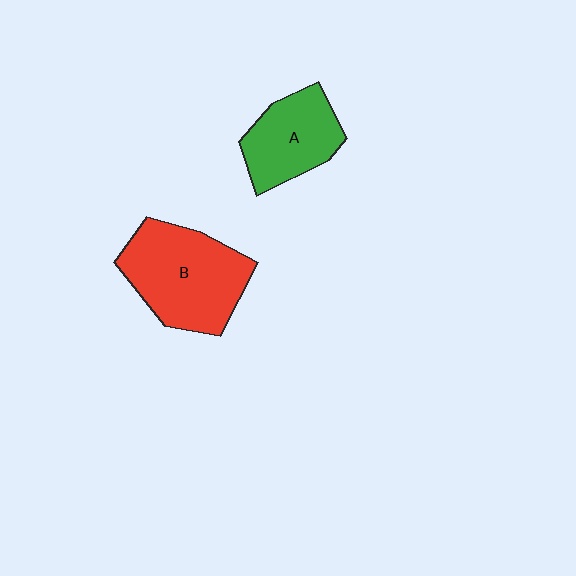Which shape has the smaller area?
Shape A (green).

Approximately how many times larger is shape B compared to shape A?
Approximately 1.5 times.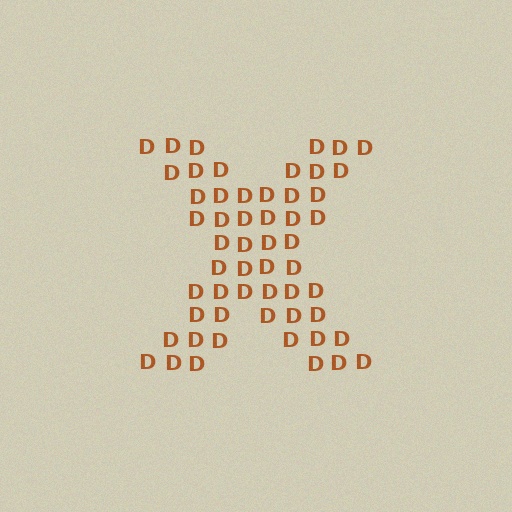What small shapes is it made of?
It is made of small letter D's.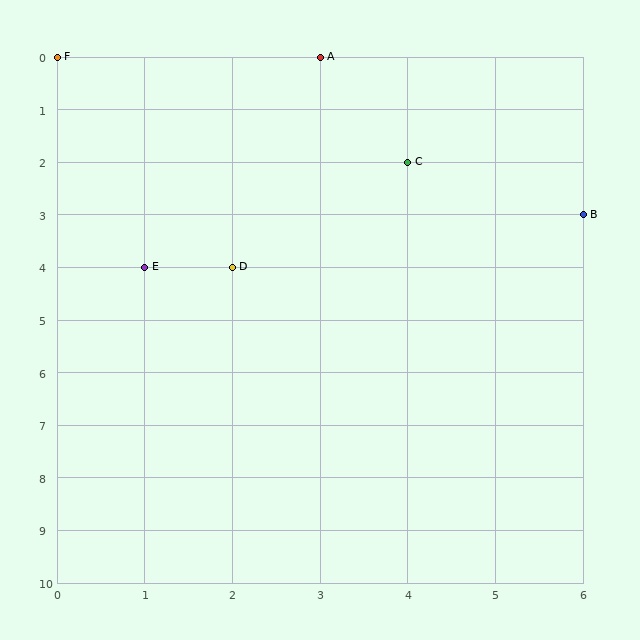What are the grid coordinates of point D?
Point D is at grid coordinates (2, 4).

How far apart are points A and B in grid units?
Points A and B are 3 columns and 3 rows apart (about 4.2 grid units diagonally).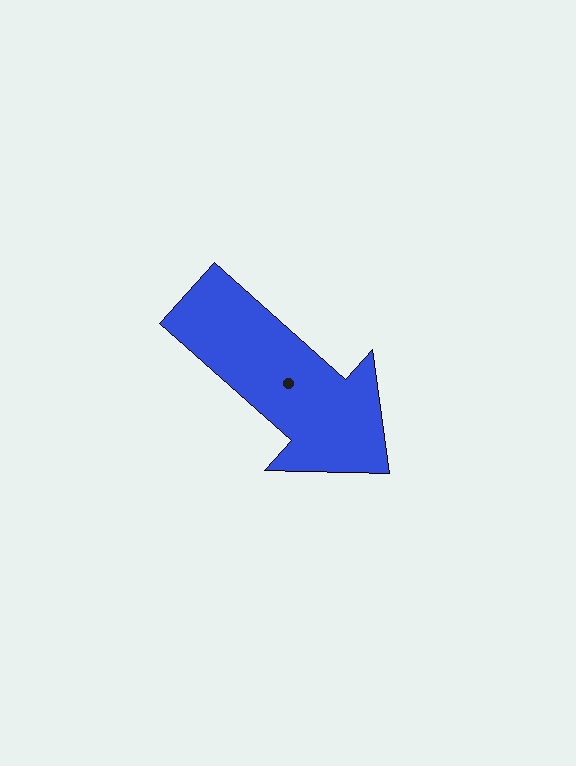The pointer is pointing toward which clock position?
Roughly 4 o'clock.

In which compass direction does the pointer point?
Southeast.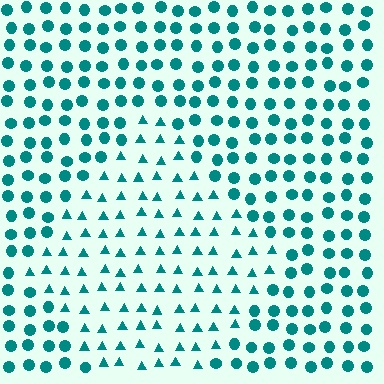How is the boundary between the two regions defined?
The boundary is defined by a change in element shape: triangles inside vs. circles outside. All elements share the same color and spacing.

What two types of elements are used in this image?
The image uses triangles inside the diamond region and circles outside it.